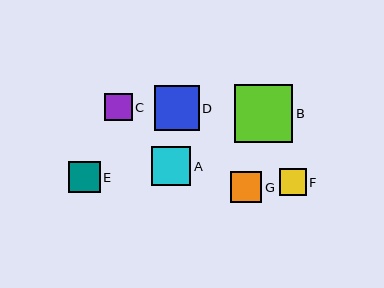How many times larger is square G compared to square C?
Square G is approximately 1.1 times the size of square C.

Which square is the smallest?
Square F is the smallest with a size of approximately 27 pixels.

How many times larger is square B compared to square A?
Square B is approximately 1.5 times the size of square A.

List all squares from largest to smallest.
From largest to smallest: B, D, A, E, G, C, F.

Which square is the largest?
Square B is the largest with a size of approximately 58 pixels.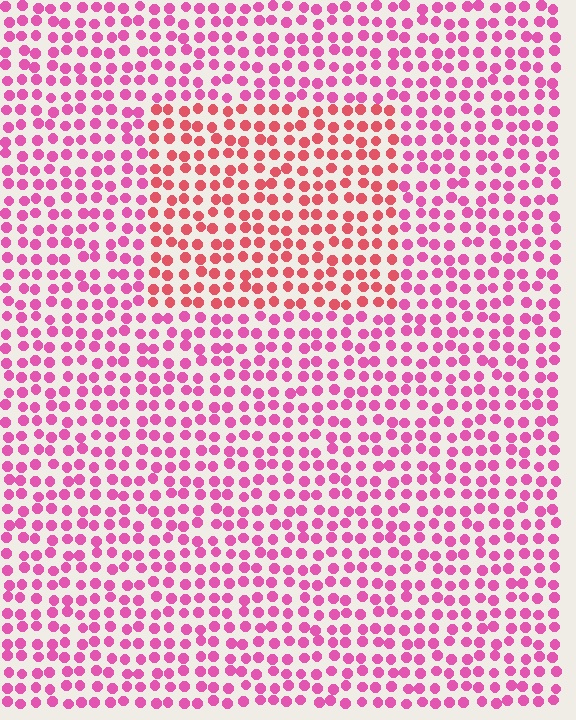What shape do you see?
I see a rectangle.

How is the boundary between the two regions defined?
The boundary is defined purely by a slight shift in hue (about 32 degrees). Spacing, size, and orientation are identical on both sides.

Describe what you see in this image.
The image is filled with small pink elements in a uniform arrangement. A rectangle-shaped region is visible where the elements are tinted to a slightly different hue, forming a subtle color boundary.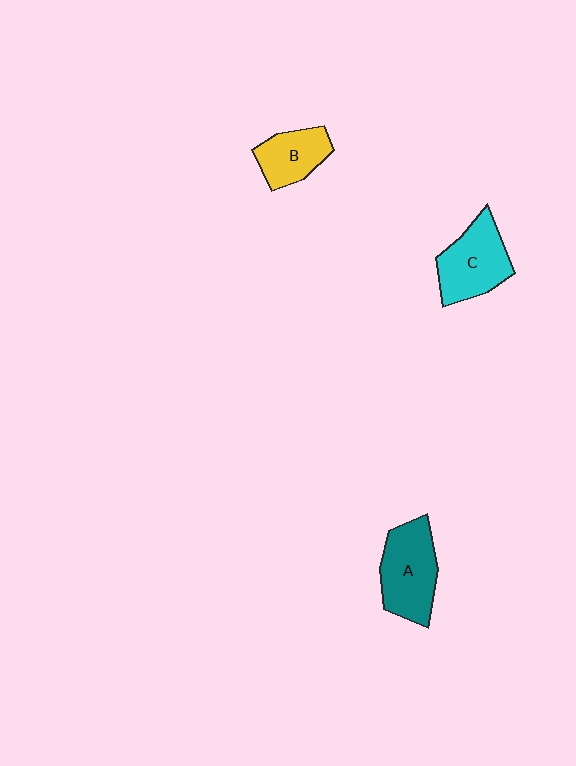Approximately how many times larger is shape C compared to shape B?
Approximately 1.4 times.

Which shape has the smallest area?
Shape B (yellow).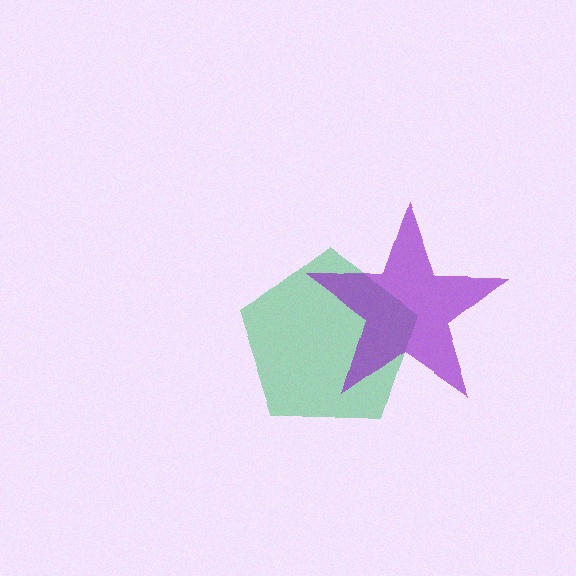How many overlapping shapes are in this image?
There are 2 overlapping shapes in the image.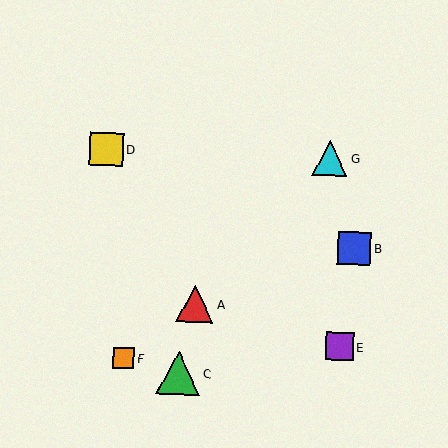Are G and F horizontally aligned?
No, G is at y≈159 and F is at y≈358.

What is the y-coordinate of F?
Object F is at y≈358.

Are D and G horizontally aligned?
Yes, both are at y≈149.